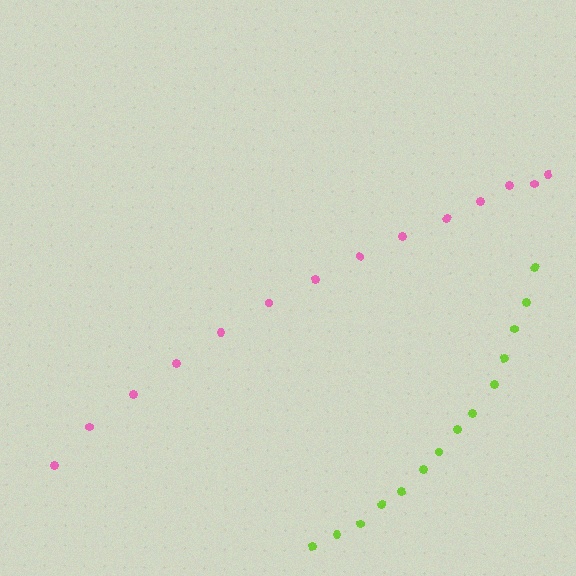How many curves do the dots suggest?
There are 2 distinct paths.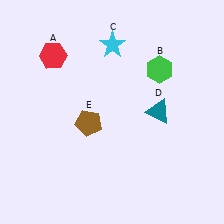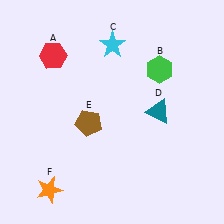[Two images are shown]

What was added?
An orange star (F) was added in Image 2.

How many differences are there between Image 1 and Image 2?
There is 1 difference between the two images.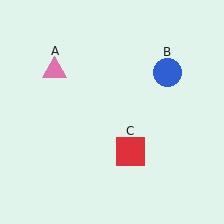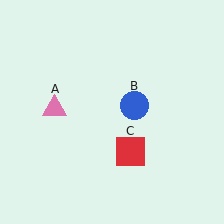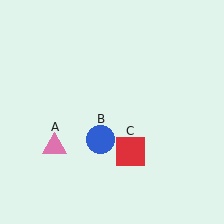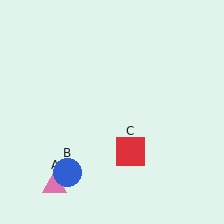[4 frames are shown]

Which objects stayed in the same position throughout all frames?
Red square (object C) remained stationary.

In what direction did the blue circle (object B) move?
The blue circle (object B) moved down and to the left.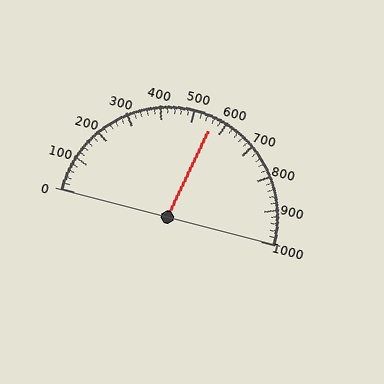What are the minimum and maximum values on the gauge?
The gauge ranges from 0 to 1000.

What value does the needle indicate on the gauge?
The needle indicates approximately 560.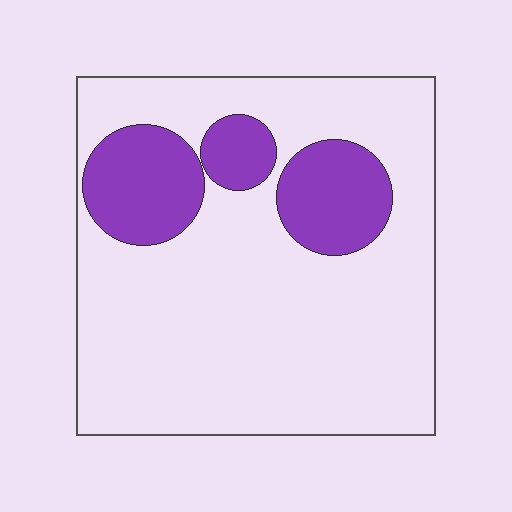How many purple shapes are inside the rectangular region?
3.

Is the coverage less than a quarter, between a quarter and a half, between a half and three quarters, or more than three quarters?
Less than a quarter.